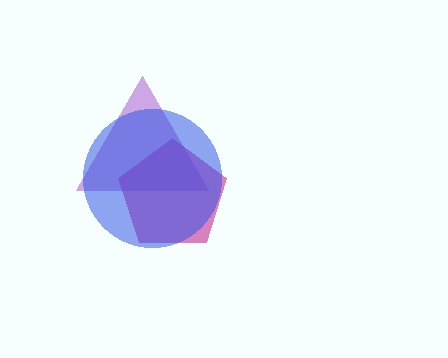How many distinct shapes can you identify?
There are 3 distinct shapes: a magenta pentagon, a purple triangle, a blue circle.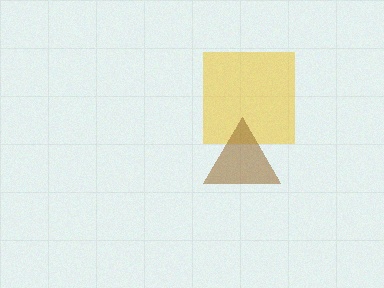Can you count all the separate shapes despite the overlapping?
Yes, there are 2 separate shapes.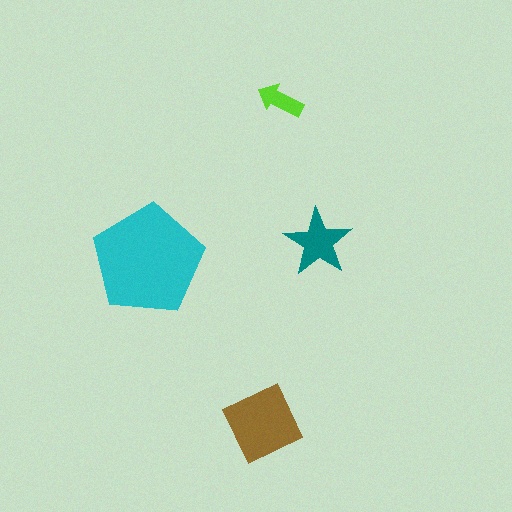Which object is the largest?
The cyan pentagon.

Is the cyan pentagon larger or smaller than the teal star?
Larger.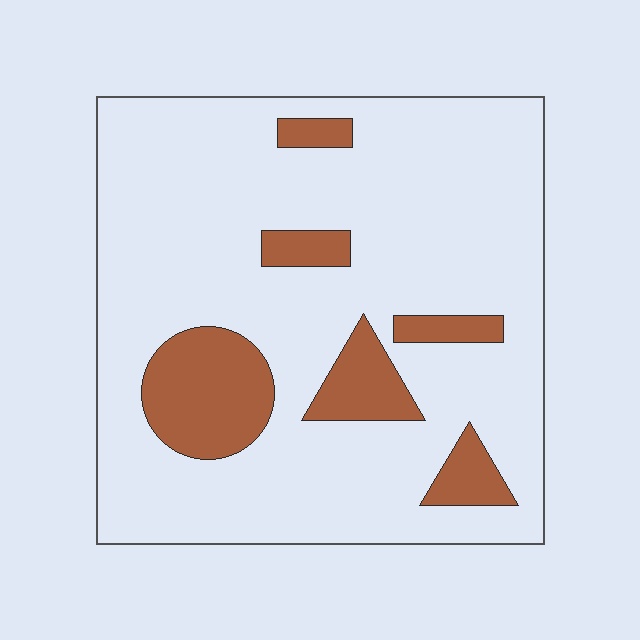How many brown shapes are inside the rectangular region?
6.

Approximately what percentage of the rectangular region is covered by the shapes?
Approximately 15%.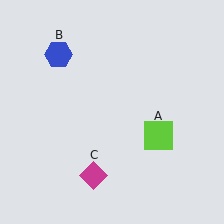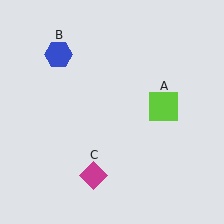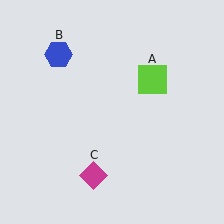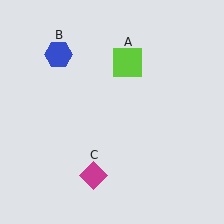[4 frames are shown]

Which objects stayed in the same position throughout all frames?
Blue hexagon (object B) and magenta diamond (object C) remained stationary.